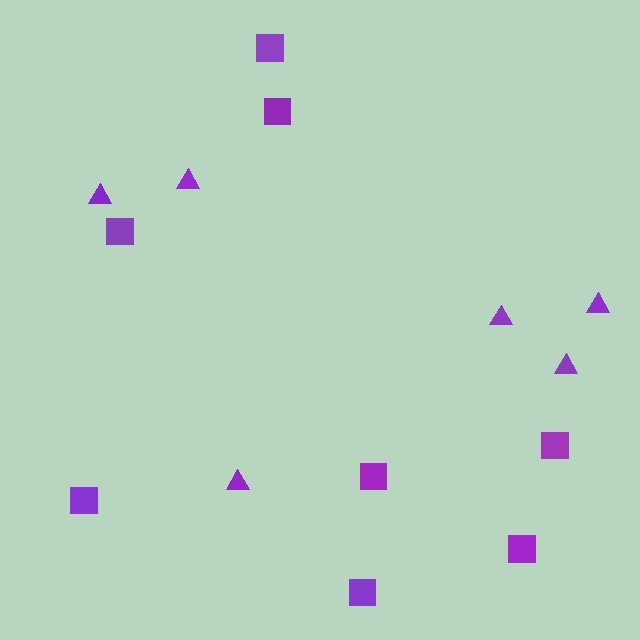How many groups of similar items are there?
There are 2 groups: one group of squares (8) and one group of triangles (6).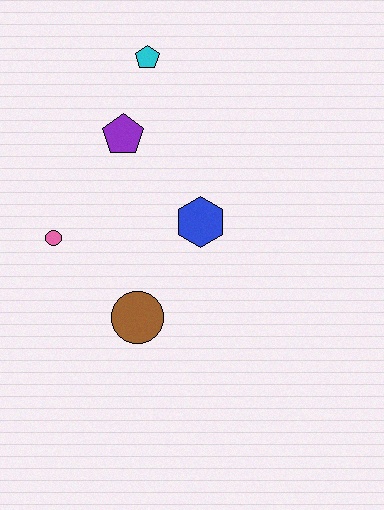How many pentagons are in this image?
There are 2 pentagons.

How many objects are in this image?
There are 5 objects.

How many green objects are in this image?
There are no green objects.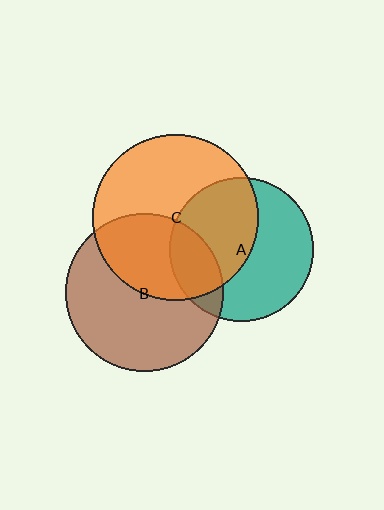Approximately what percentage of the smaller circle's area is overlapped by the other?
Approximately 40%.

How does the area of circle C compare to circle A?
Approximately 1.3 times.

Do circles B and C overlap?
Yes.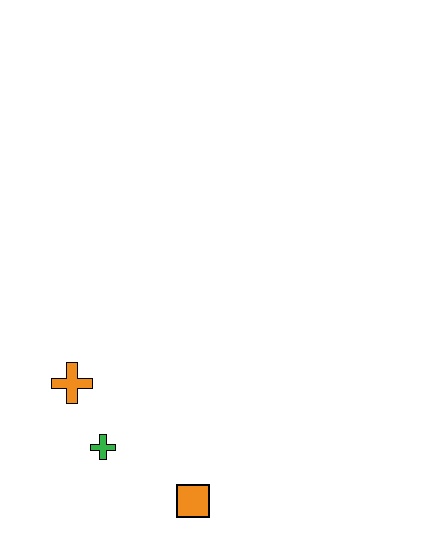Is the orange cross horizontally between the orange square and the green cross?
No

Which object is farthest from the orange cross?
The orange square is farthest from the orange cross.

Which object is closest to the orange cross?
The green cross is closest to the orange cross.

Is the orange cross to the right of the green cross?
No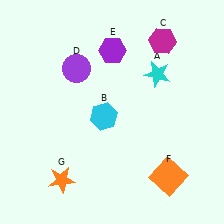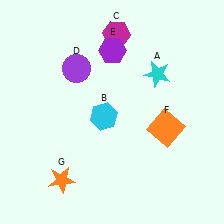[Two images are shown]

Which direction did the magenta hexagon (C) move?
The magenta hexagon (C) moved left.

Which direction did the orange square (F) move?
The orange square (F) moved up.